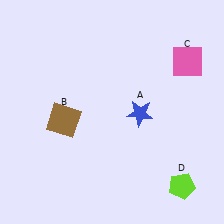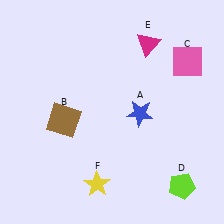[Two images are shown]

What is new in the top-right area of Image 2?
A magenta triangle (E) was added in the top-right area of Image 2.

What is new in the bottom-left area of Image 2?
A yellow star (F) was added in the bottom-left area of Image 2.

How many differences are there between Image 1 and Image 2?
There are 2 differences between the two images.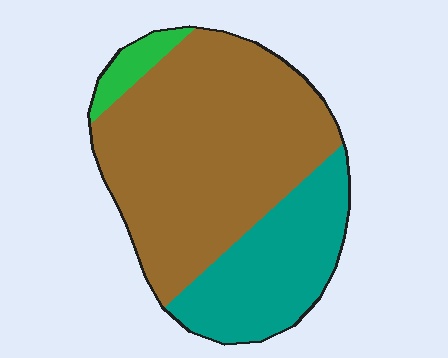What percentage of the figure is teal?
Teal takes up between a quarter and a half of the figure.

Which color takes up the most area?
Brown, at roughly 65%.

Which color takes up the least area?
Green, at roughly 5%.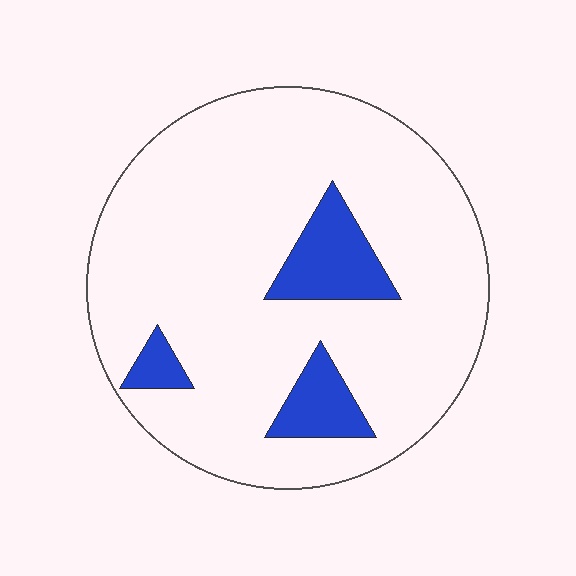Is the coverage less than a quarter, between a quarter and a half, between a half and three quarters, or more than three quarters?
Less than a quarter.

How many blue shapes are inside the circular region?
3.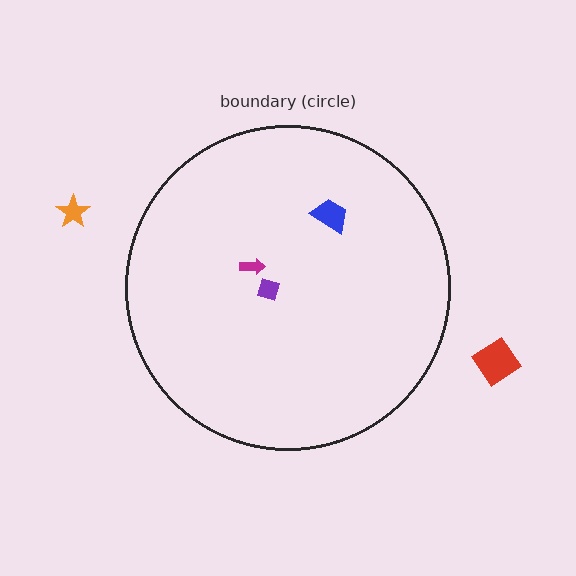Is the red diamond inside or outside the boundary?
Outside.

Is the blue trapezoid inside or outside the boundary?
Inside.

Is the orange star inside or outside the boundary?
Outside.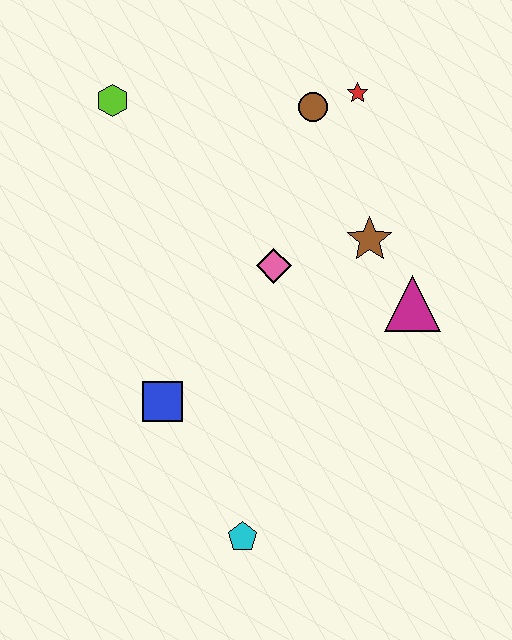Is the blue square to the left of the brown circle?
Yes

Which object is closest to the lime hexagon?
The brown circle is closest to the lime hexagon.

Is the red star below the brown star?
No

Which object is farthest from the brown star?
The cyan pentagon is farthest from the brown star.